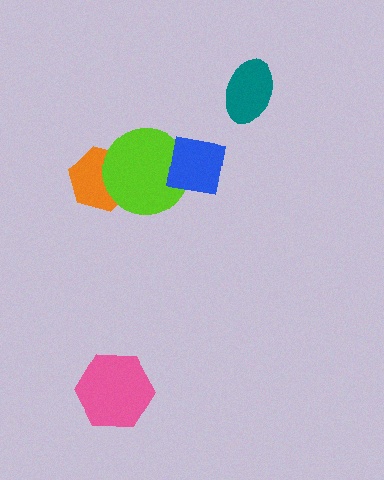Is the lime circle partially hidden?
Yes, it is partially covered by another shape.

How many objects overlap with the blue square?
1 object overlaps with the blue square.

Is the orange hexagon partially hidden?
Yes, it is partially covered by another shape.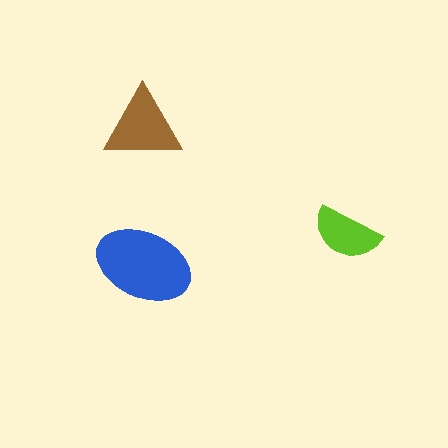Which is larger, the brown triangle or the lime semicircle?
The brown triangle.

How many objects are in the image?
There are 3 objects in the image.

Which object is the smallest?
The lime semicircle.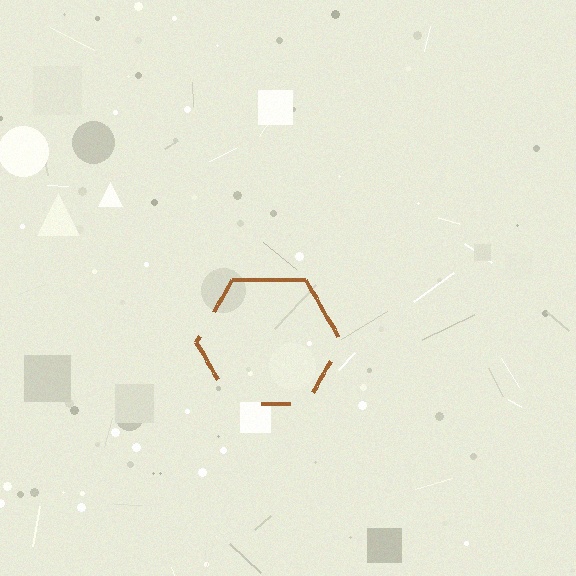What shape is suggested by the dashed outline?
The dashed outline suggests a hexagon.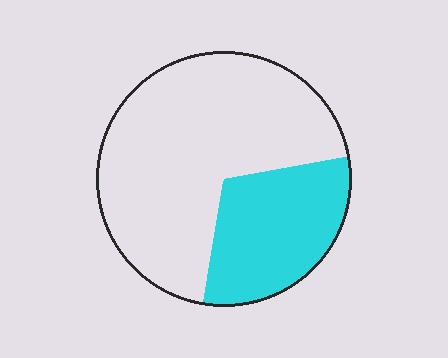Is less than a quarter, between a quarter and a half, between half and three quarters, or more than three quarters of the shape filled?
Between a quarter and a half.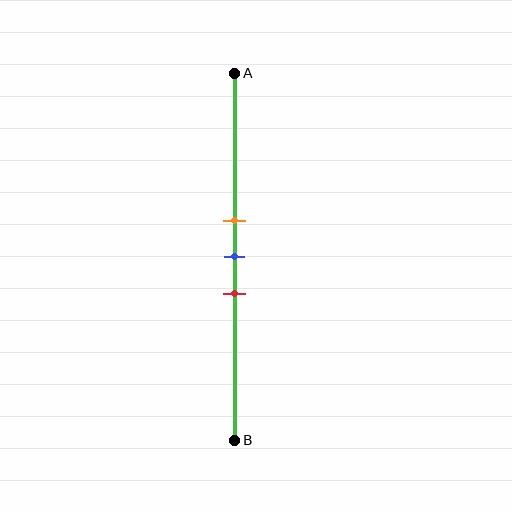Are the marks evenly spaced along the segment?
Yes, the marks are approximately evenly spaced.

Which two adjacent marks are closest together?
The orange and blue marks are the closest adjacent pair.